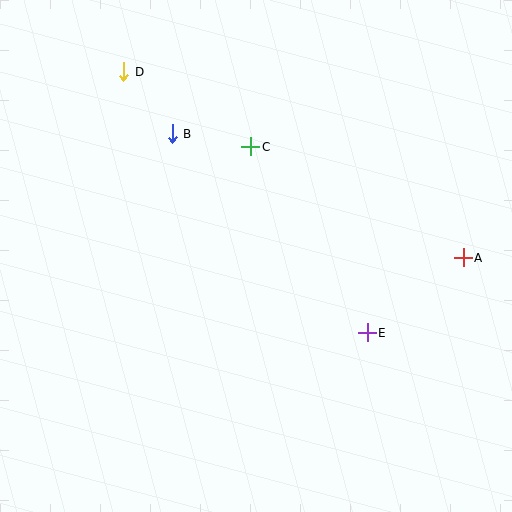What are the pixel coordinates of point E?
Point E is at (367, 333).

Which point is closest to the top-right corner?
Point A is closest to the top-right corner.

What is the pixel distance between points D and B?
The distance between D and B is 79 pixels.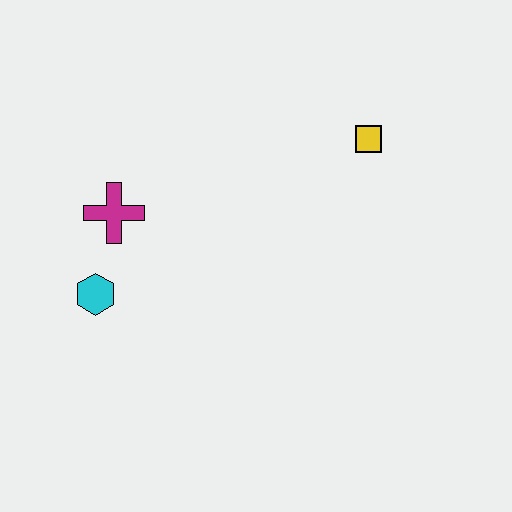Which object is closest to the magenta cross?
The cyan hexagon is closest to the magenta cross.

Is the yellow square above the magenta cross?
Yes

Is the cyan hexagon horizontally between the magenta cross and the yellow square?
No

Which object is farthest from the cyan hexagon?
The yellow square is farthest from the cyan hexagon.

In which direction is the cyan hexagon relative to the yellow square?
The cyan hexagon is to the left of the yellow square.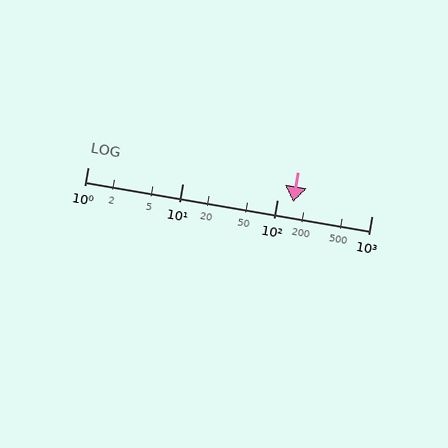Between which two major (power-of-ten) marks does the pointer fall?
The pointer is between 100 and 1000.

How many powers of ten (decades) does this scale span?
The scale spans 3 decades, from 1 to 1000.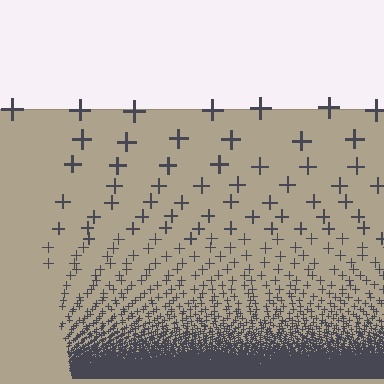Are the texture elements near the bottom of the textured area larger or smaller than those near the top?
Smaller. The gradient is inverted — elements near the bottom are smaller and denser.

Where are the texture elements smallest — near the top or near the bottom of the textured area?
Near the bottom.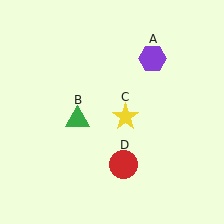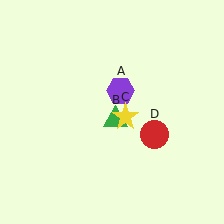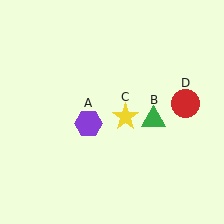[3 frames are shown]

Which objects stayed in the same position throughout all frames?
Yellow star (object C) remained stationary.